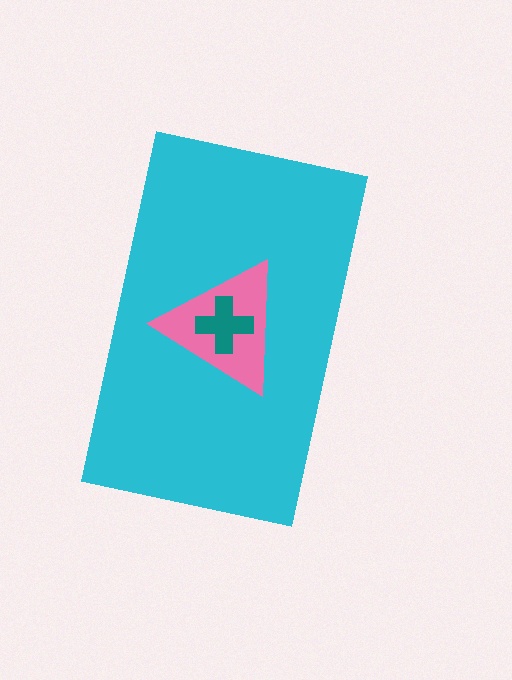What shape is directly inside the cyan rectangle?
The pink triangle.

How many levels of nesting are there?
3.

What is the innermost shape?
The teal cross.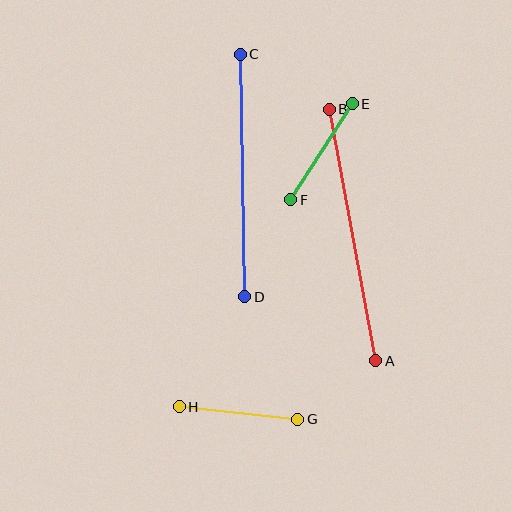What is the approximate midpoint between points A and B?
The midpoint is at approximately (353, 235) pixels.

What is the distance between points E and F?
The distance is approximately 114 pixels.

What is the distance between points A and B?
The distance is approximately 256 pixels.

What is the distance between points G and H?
The distance is approximately 119 pixels.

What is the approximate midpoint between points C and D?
The midpoint is at approximately (242, 175) pixels.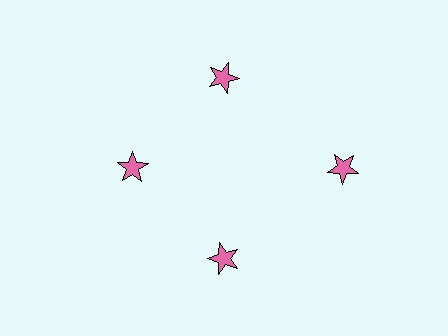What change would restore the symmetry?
The symmetry would be restored by moving it inward, back onto the ring so that all 4 stars sit at equal angles and equal distance from the center.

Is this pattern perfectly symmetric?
No. The 4 pink stars are arranged in a ring, but one element near the 3 o'clock position is pushed outward from the center, breaking the 4-fold rotational symmetry.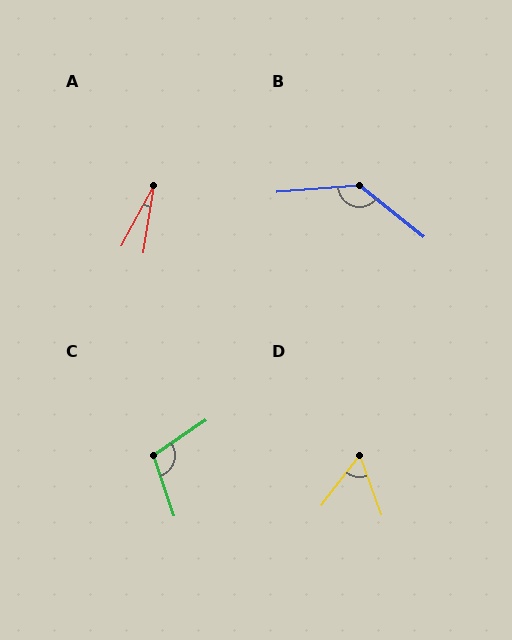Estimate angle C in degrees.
Approximately 106 degrees.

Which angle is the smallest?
A, at approximately 19 degrees.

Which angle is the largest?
B, at approximately 137 degrees.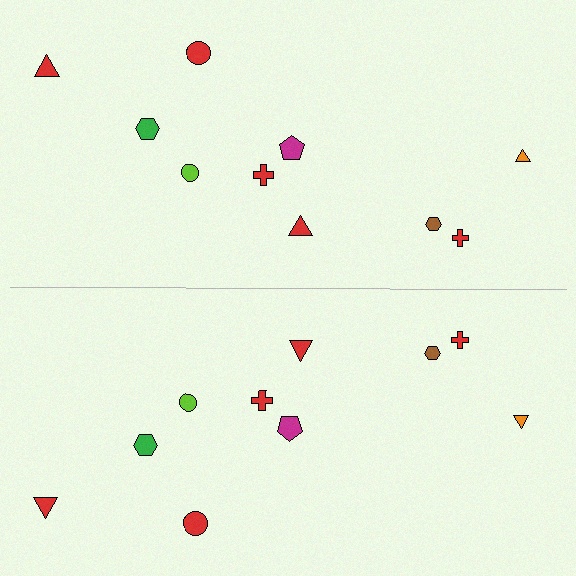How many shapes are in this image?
There are 20 shapes in this image.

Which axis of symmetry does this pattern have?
The pattern has a horizontal axis of symmetry running through the center of the image.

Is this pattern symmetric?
Yes, this pattern has bilateral (reflection) symmetry.